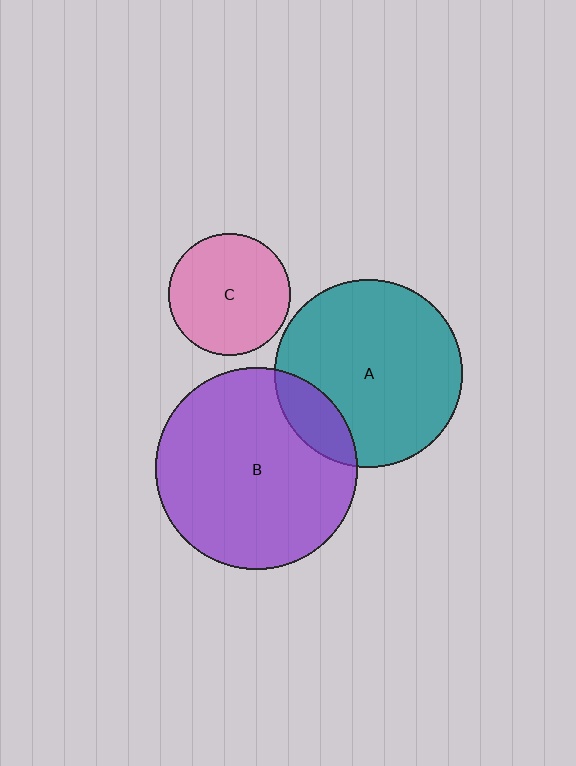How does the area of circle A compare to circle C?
Approximately 2.4 times.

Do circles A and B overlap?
Yes.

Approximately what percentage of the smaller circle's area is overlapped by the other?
Approximately 15%.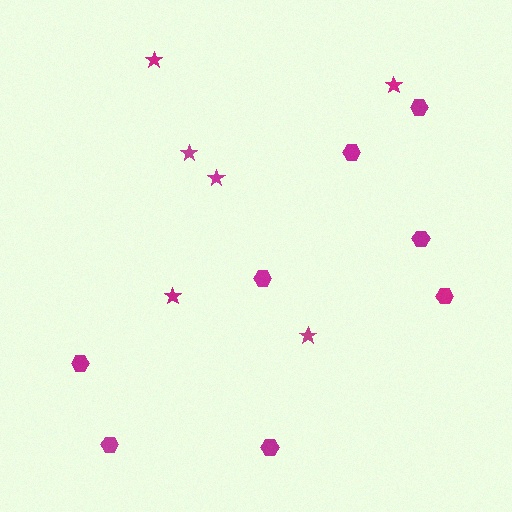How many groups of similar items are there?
There are 2 groups: one group of hexagons (8) and one group of stars (6).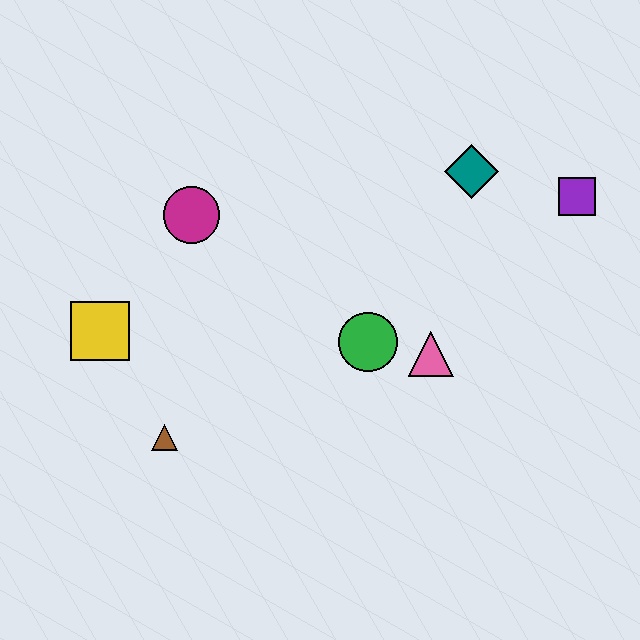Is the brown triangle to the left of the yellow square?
No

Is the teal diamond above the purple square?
Yes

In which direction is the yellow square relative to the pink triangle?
The yellow square is to the left of the pink triangle.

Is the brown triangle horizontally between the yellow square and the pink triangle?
Yes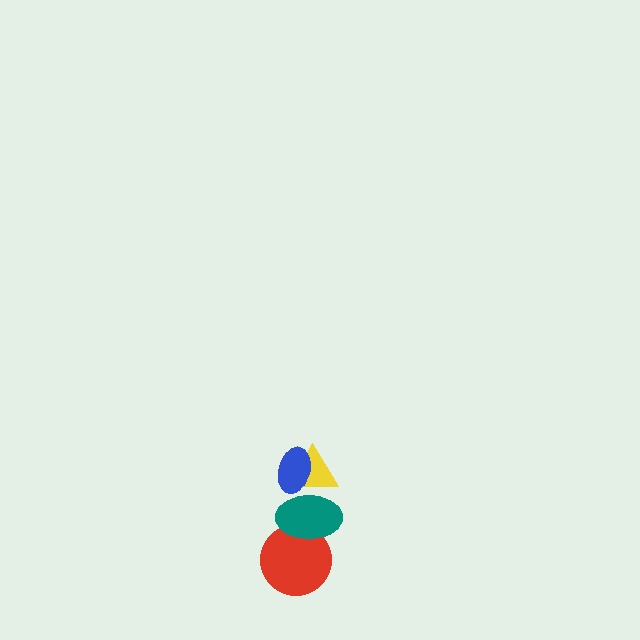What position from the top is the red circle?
The red circle is 4th from the top.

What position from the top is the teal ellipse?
The teal ellipse is 3rd from the top.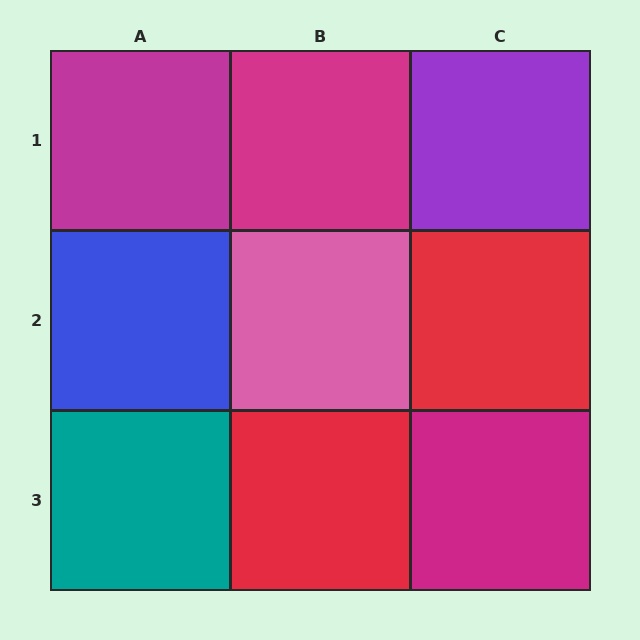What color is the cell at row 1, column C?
Purple.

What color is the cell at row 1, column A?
Magenta.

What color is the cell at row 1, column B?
Magenta.